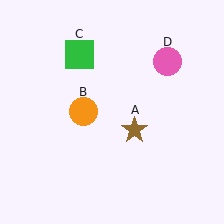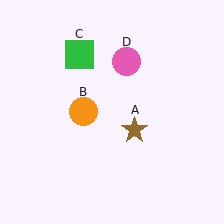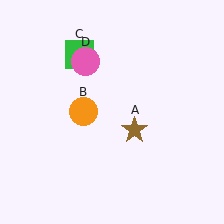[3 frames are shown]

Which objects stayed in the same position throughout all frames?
Brown star (object A) and orange circle (object B) and green square (object C) remained stationary.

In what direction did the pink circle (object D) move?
The pink circle (object D) moved left.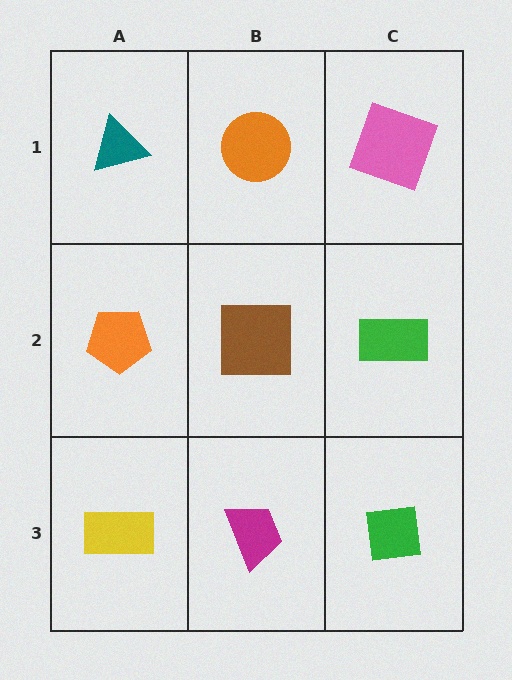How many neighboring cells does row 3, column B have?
3.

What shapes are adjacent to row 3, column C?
A green rectangle (row 2, column C), a magenta trapezoid (row 3, column B).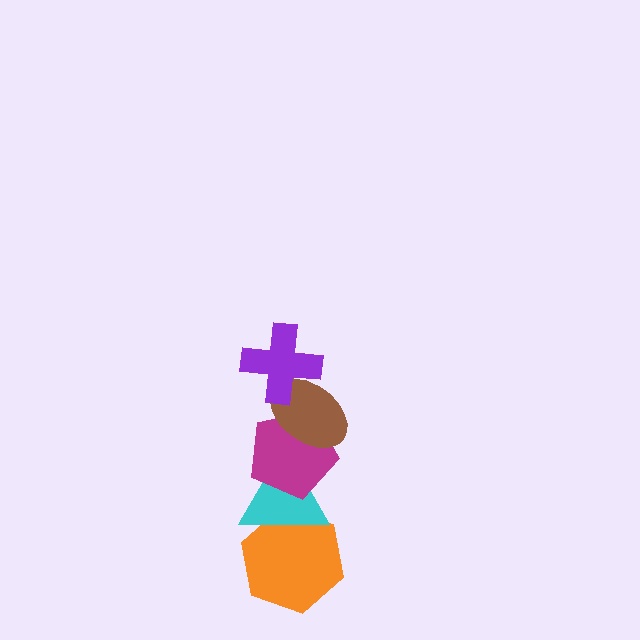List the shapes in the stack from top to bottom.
From top to bottom: the purple cross, the brown ellipse, the magenta pentagon, the cyan triangle, the orange hexagon.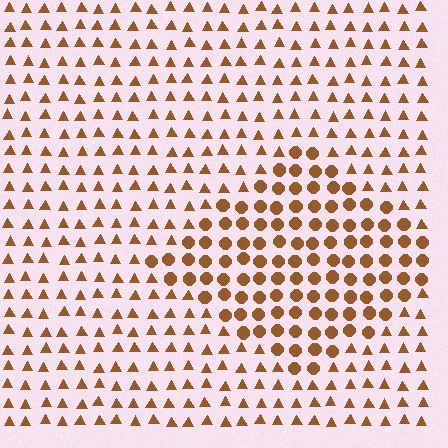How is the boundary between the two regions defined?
The boundary is defined by a change in element shape: circles inside vs. triangles outside. All elements share the same color and spacing.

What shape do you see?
I see a diamond.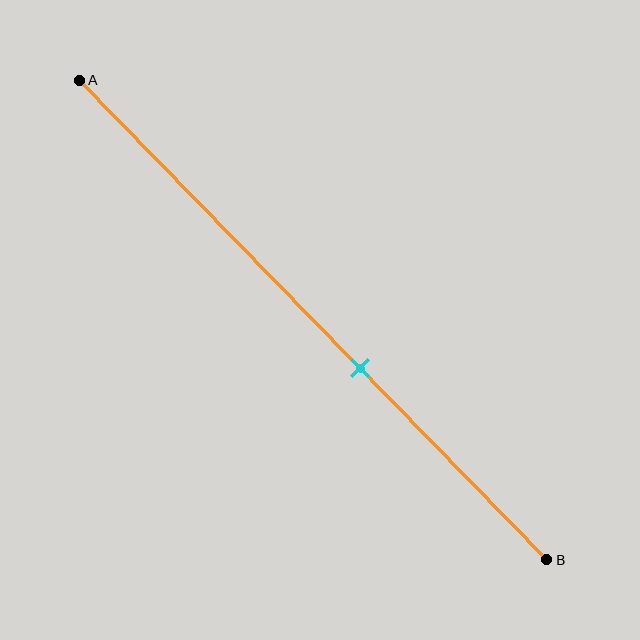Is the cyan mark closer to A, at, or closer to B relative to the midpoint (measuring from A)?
The cyan mark is closer to point B than the midpoint of segment AB.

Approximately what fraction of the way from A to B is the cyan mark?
The cyan mark is approximately 60% of the way from A to B.